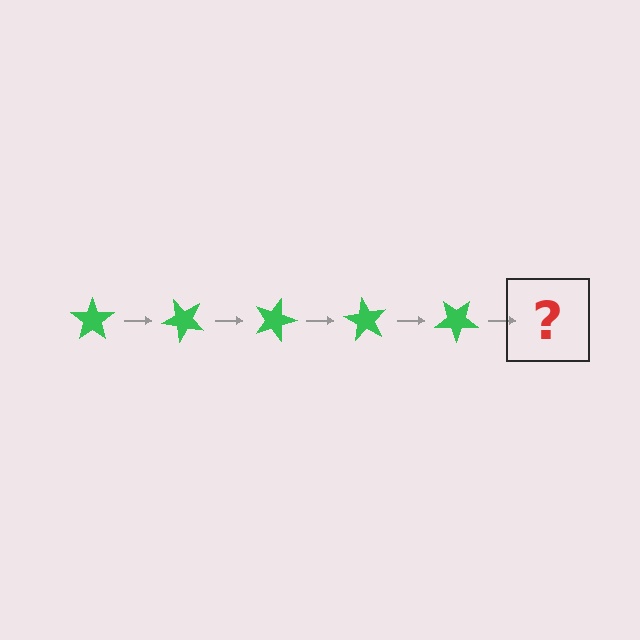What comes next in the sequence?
The next element should be a green star rotated 225 degrees.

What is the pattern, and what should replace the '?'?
The pattern is that the star rotates 45 degrees each step. The '?' should be a green star rotated 225 degrees.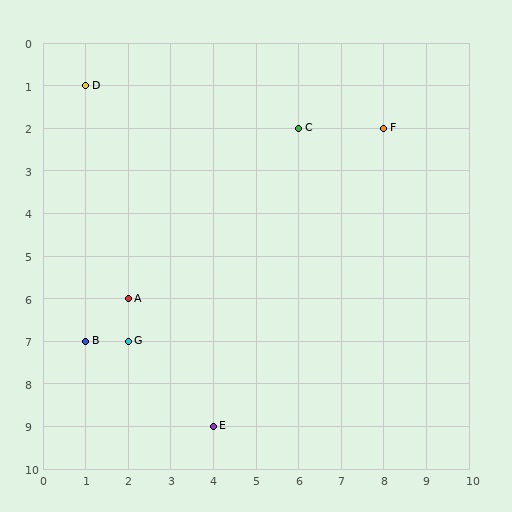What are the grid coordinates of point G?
Point G is at grid coordinates (2, 7).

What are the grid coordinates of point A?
Point A is at grid coordinates (2, 6).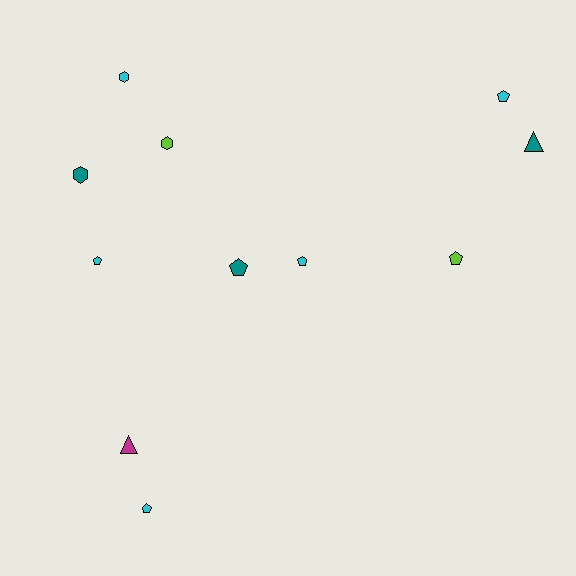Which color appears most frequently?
Cyan, with 5 objects.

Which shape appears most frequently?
Pentagon, with 6 objects.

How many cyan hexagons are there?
There is 1 cyan hexagon.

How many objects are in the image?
There are 11 objects.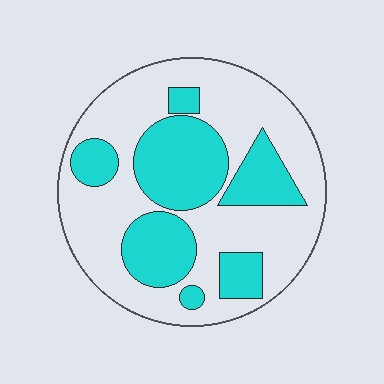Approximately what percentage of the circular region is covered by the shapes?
Approximately 35%.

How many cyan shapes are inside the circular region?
7.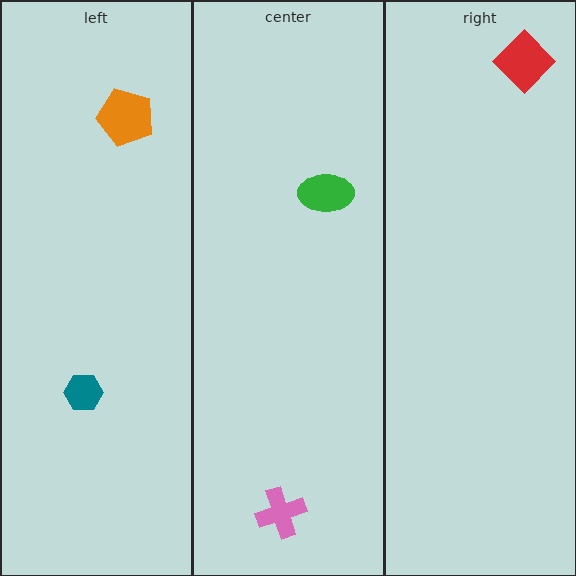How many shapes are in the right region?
1.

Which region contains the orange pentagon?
The left region.